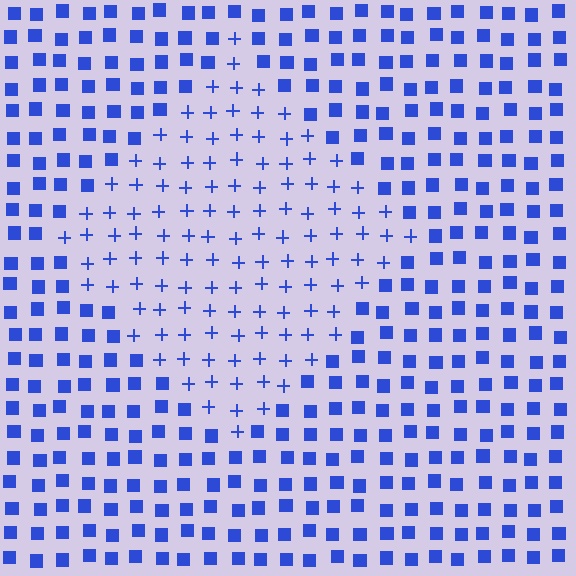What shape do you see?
I see a diamond.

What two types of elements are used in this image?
The image uses plus signs inside the diamond region and squares outside it.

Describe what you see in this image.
The image is filled with small blue elements arranged in a uniform grid. A diamond-shaped region contains plus signs, while the surrounding area contains squares. The boundary is defined purely by the change in element shape.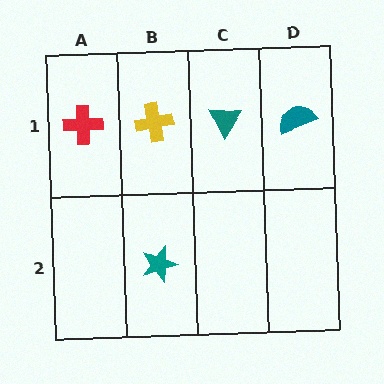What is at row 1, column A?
A red cross.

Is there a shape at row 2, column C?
No, that cell is empty.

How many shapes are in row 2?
1 shape.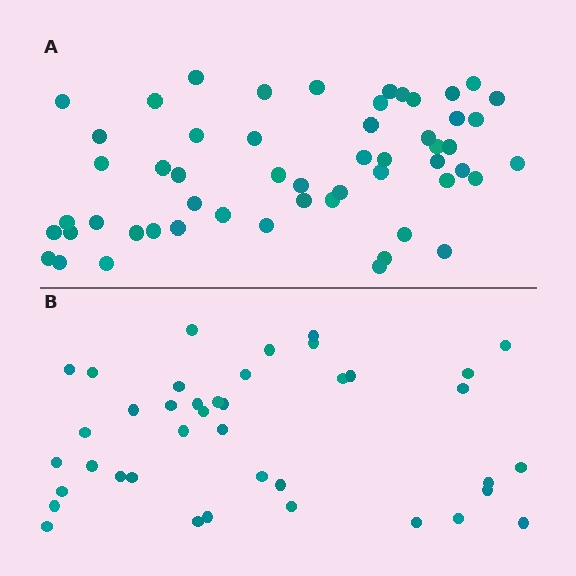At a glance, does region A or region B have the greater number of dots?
Region A (the top region) has more dots.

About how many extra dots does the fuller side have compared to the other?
Region A has approximately 15 more dots than region B.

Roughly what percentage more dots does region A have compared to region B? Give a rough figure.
About 35% more.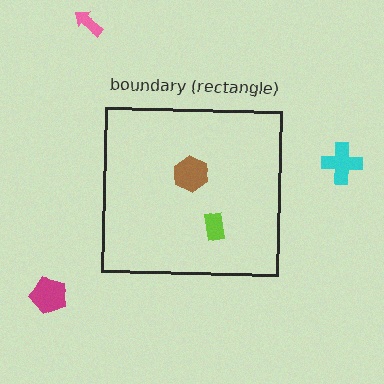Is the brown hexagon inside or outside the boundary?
Inside.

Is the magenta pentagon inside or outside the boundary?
Outside.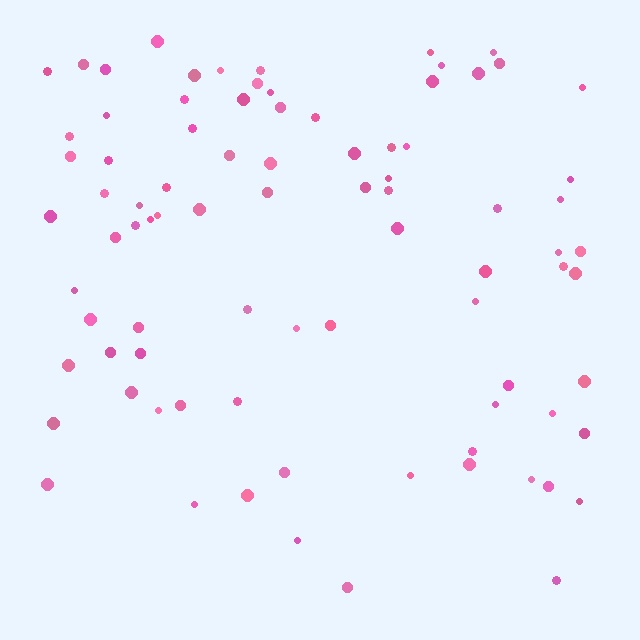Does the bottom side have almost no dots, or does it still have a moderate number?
Still a moderate number, just noticeably fewer than the top.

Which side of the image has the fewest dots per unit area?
The bottom.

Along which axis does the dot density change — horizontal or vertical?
Vertical.